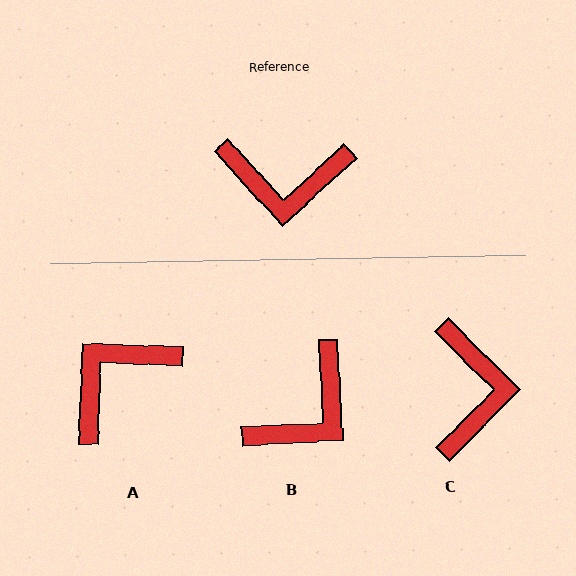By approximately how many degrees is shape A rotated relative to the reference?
Approximately 135 degrees clockwise.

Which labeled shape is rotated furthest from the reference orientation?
A, about 135 degrees away.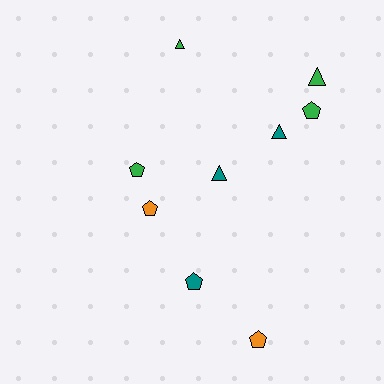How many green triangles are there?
There are 2 green triangles.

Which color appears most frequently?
Green, with 4 objects.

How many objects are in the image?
There are 9 objects.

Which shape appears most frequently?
Pentagon, with 5 objects.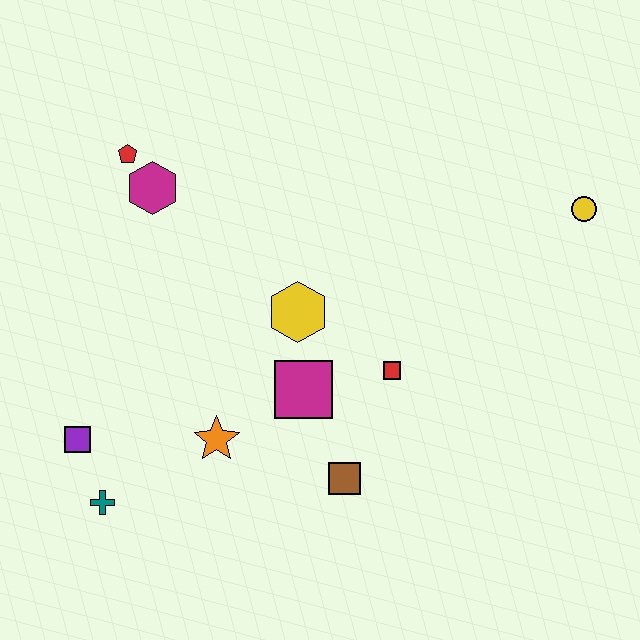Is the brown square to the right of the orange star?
Yes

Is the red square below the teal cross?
No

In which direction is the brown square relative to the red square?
The brown square is below the red square.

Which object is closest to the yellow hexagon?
The magenta square is closest to the yellow hexagon.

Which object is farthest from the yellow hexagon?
The yellow circle is farthest from the yellow hexagon.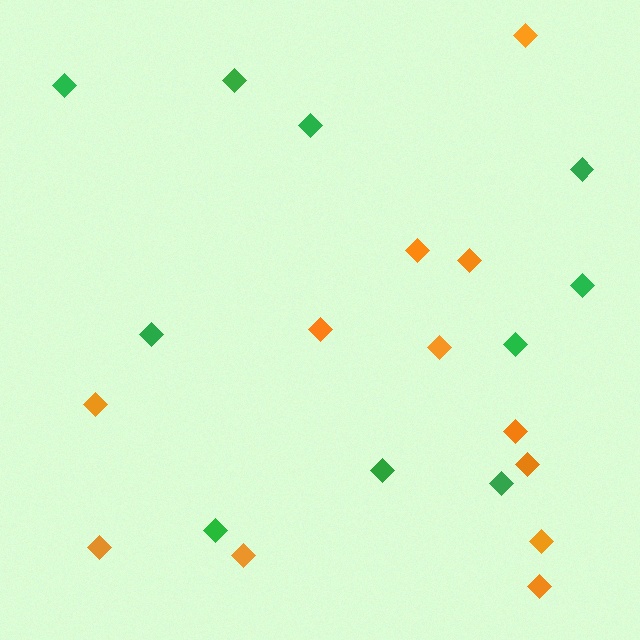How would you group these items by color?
There are 2 groups: one group of orange diamonds (12) and one group of green diamonds (10).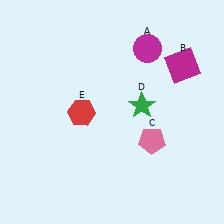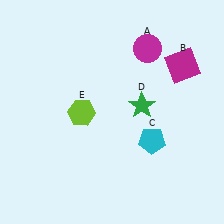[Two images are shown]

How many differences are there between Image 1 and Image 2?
There are 2 differences between the two images.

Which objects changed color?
C changed from pink to cyan. E changed from red to lime.